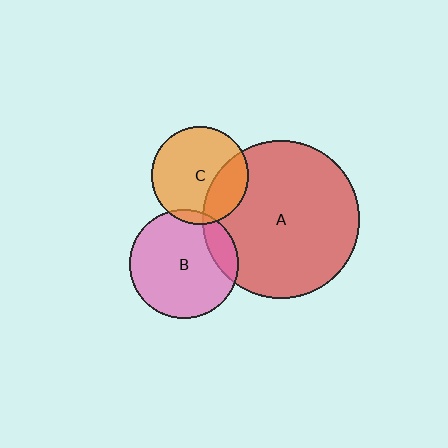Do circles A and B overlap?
Yes.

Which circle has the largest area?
Circle A (red).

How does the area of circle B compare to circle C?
Approximately 1.3 times.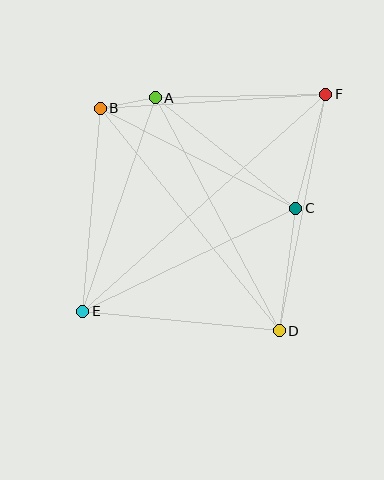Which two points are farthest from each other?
Points E and F are farthest from each other.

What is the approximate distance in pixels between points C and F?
The distance between C and F is approximately 118 pixels.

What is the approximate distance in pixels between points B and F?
The distance between B and F is approximately 226 pixels.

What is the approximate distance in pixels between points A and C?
The distance between A and C is approximately 179 pixels.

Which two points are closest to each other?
Points A and B are closest to each other.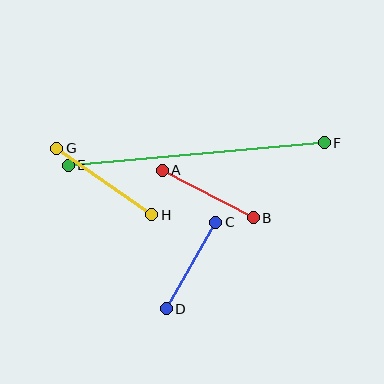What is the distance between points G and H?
The distance is approximately 116 pixels.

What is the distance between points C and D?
The distance is approximately 100 pixels.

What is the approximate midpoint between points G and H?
The midpoint is at approximately (104, 182) pixels.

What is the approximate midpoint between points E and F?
The midpoint is at approximately (196, 154) pixels.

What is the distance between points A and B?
The distance is approximately 103 pixels.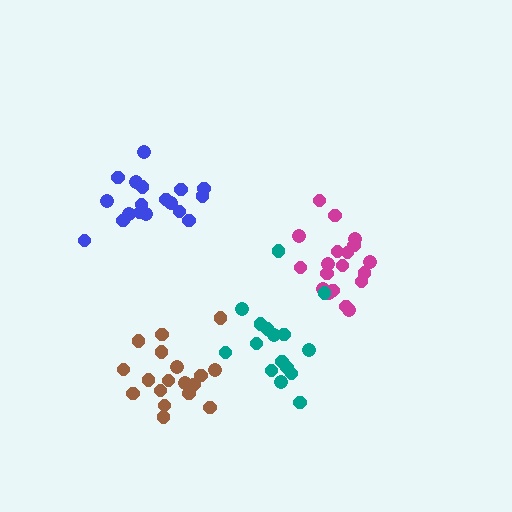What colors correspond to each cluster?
The clusters are colored: blue, magenta, brown, teal.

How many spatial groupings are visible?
There are 4 spatial groupings.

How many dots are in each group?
Group 1: 19 dots, Group 2: 19 dots, Group 3: 18 dots, Group 4: 16 dots (72 total).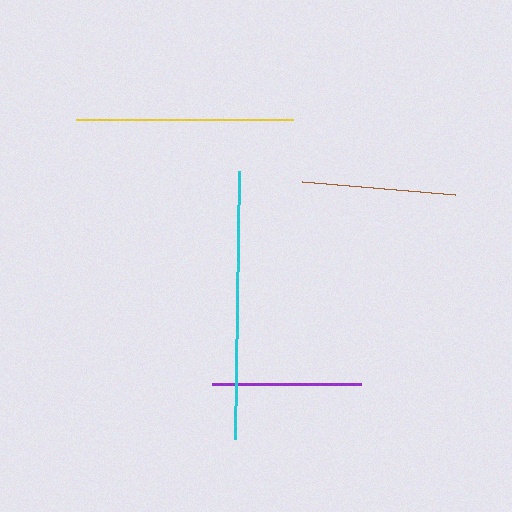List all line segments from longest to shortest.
From longest to shortest: cyan, yellow, brown, purple.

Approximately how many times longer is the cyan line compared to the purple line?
The cyan line is approximately 1.8 times the length of the purple line.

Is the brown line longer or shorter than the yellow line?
The yellow line is longer than the brown line.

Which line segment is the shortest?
The purple line is the shortest at approximately 149 pixels.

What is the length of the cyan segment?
The cyan segment is approximately 268 pixels long.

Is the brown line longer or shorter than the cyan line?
The cyan line is longer than the brown line.